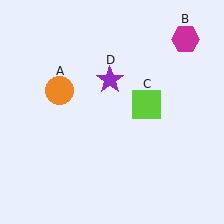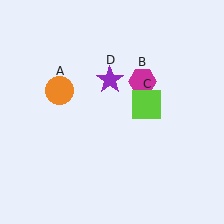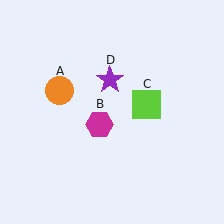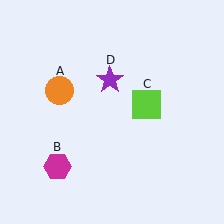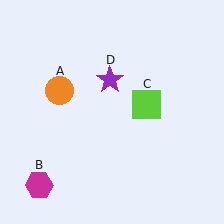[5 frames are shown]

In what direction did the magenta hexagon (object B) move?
The magenta hexagon (object B) moved down and to the left.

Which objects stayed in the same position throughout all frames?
Orange circle (object A) and lime square (object C) and purple star (object D) remained stationary.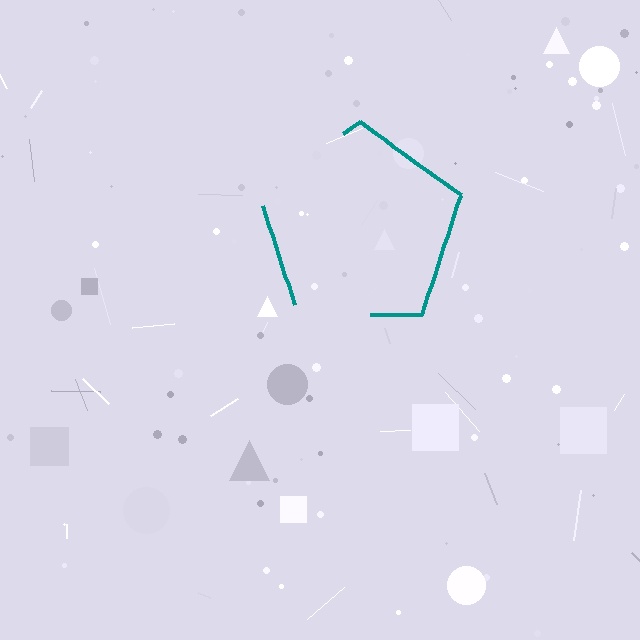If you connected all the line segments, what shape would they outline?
They would outline a pentagon.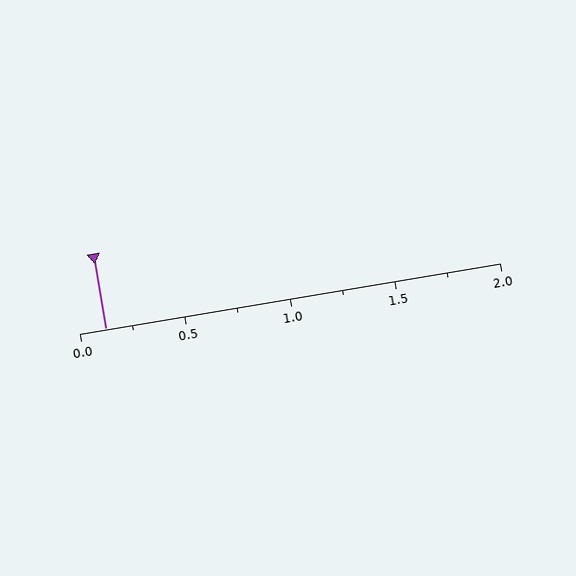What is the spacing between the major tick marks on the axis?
The major ticks are spaced 0.5 apart.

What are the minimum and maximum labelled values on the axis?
The axis runs from 0.0 to 2.0.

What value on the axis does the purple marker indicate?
The marker indicates approximately 0.12.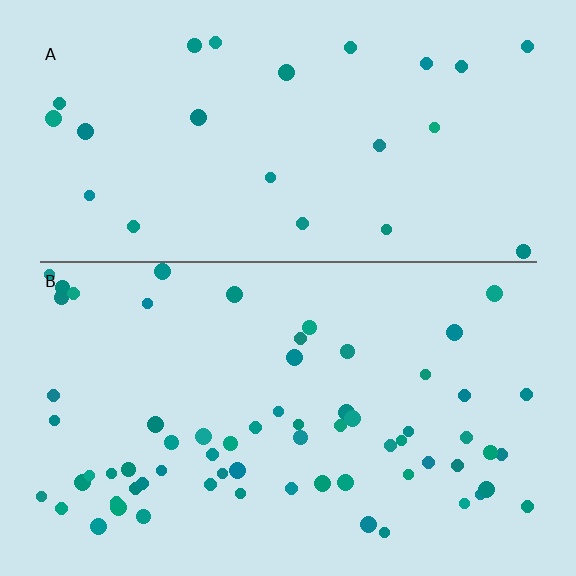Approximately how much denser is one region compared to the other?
Approximately 2.7× — region B over region A.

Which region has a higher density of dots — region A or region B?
B (the bottom).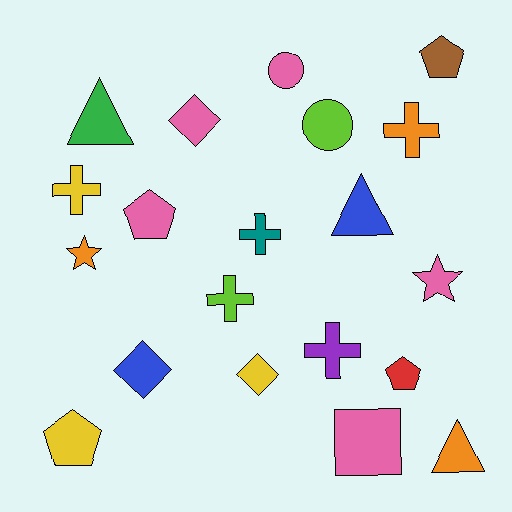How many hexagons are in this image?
There are no hexagons.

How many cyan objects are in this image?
There are no cyan objects.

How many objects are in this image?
There are 20 objects.